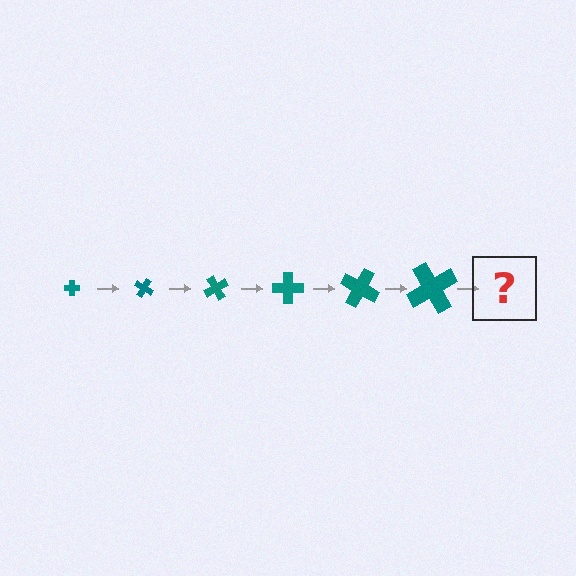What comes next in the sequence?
The next element should be a cross, larger than the previous one and rotated 180 degrees from the start.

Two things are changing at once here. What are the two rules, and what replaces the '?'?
The two rules are that the cross grows larger each step and it rotates 30 degrees each step. The '?' should be a cross, larger than the previous one and rotated 180 degrees from the start.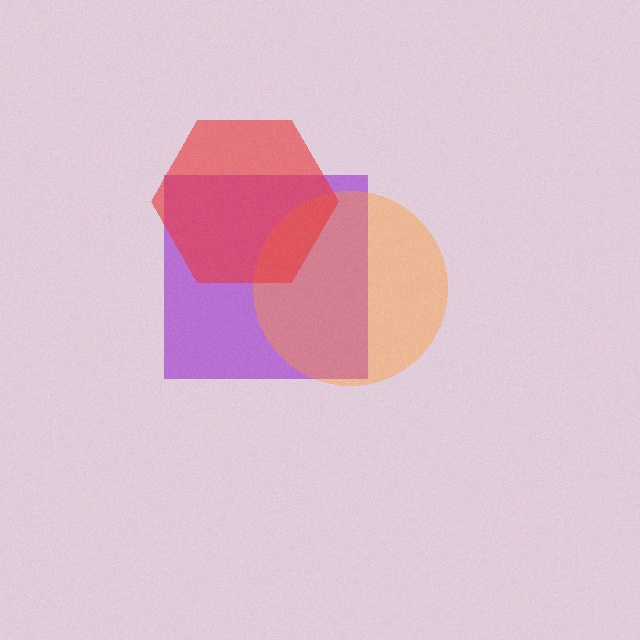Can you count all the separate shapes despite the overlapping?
Yes, there are 3 separate shapes.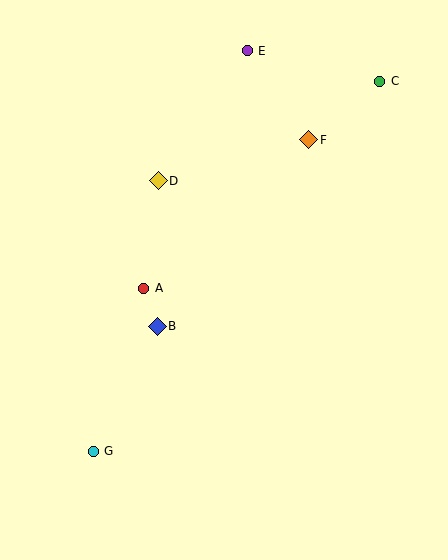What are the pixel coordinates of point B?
Point B is at (157, 326).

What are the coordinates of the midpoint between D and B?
The midpoint between D and B is at (158, 253).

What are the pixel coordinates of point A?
Point A is at (144, 288).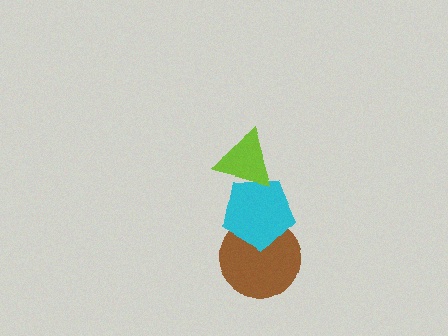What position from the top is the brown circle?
The brown circle is 3rd from the top.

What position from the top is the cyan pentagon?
The cyan pentagon is 2nd from the top.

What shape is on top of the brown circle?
The cyan pentagon is on top of the brown circle.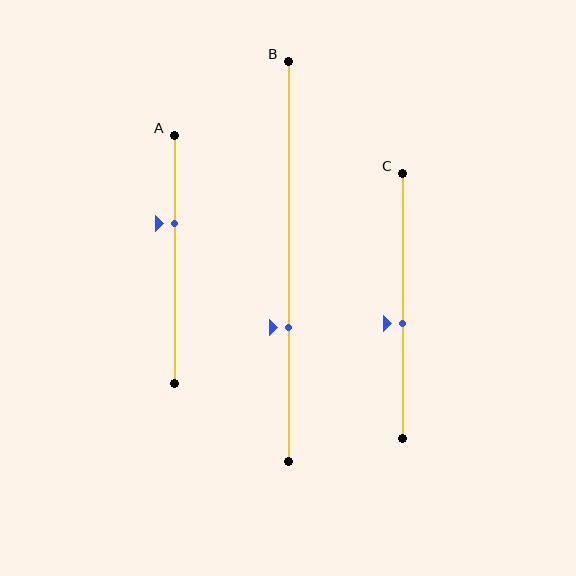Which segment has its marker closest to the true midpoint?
Segment C has its marker closest to the true midpoint.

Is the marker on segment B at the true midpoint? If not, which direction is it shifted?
No, the marker on segment B is shifted downward by about 16% of the segment length.